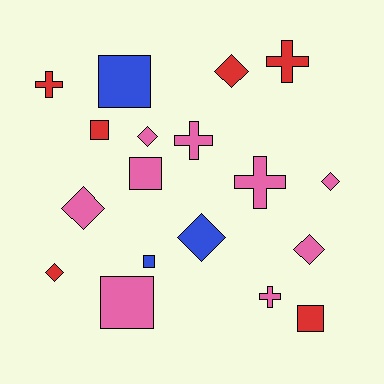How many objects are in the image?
There are 18 objects.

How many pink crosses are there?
There are 3 pink crosses.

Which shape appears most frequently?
Diamond, with 7 objects.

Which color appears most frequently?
Pink, with 9 objects.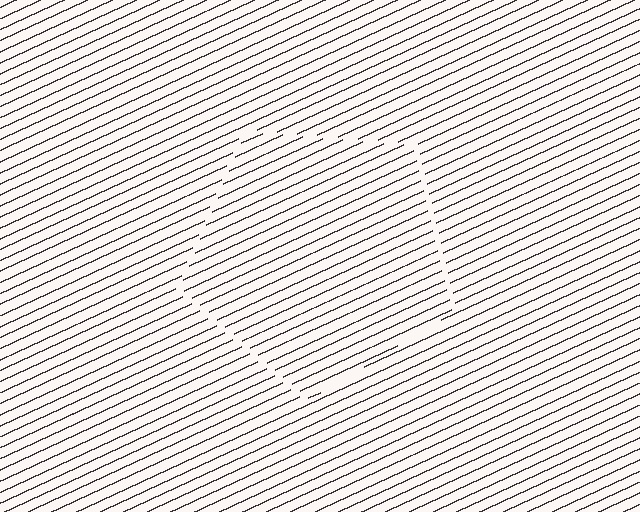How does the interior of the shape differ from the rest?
The interior of the shape contains the same grating, shifted by half a period — the contour is defined by the phase discontinuity where line-ends from the inner and outer gratings abut.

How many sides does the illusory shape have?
5 sides — the line-ends trace a pentagon.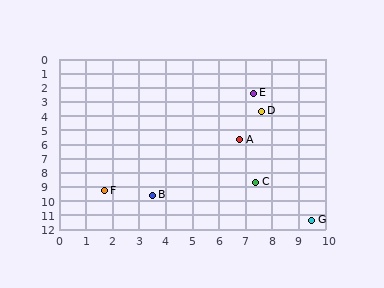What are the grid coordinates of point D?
Point D is at approximately (7.6, 3.7).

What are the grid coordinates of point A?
Point A is at approximately (6.8, 5.7).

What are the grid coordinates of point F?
Point F is at approximately (1.7, 9.3).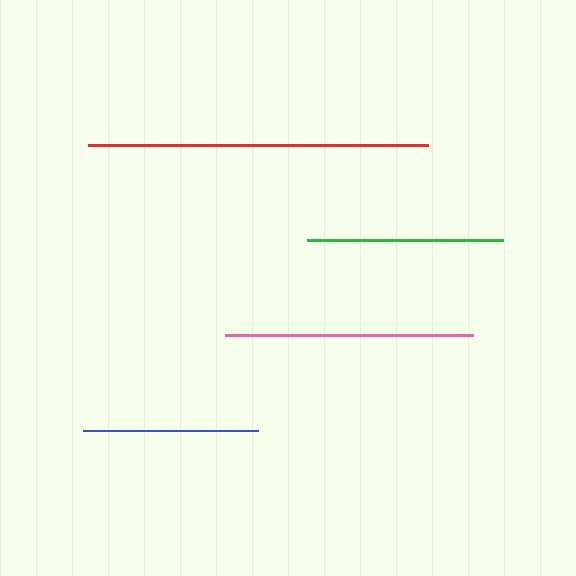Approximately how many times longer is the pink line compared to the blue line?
The pink line is approximately 1.4 times the length of the blue line.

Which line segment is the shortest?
The blue line is the shortest at approximately 174 pixels.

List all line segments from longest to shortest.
From longest to shortest: red, pink, green, blue.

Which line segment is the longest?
The red line is the longest at approximately 340 pixels.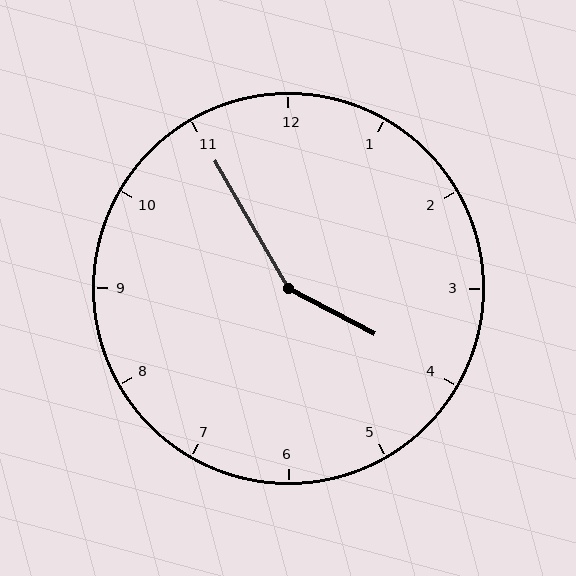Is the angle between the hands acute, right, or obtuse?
It is obtuse.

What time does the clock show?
3:55.